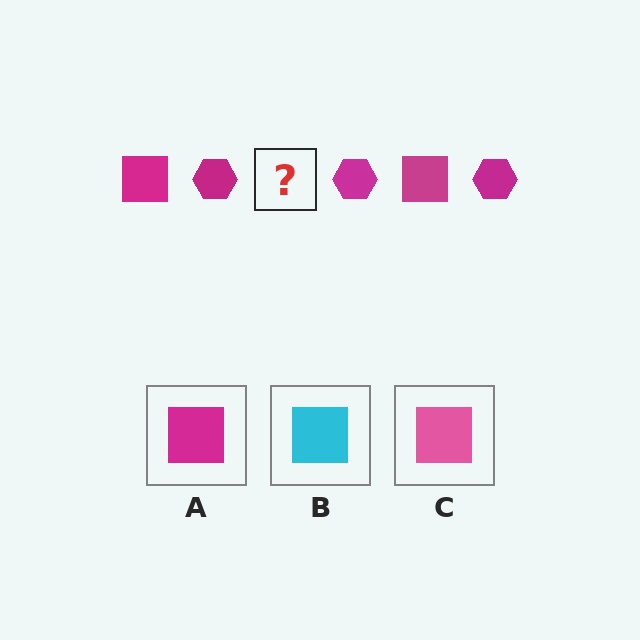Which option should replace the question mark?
Option A.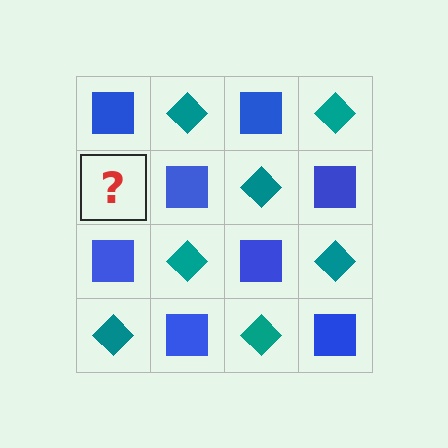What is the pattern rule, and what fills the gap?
The rule is that it alternates blue square and teal diamond in a checkerboard pattern. The gap should be filled with a teal diamond.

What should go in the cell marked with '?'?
The missing cell should contain a teal diamond.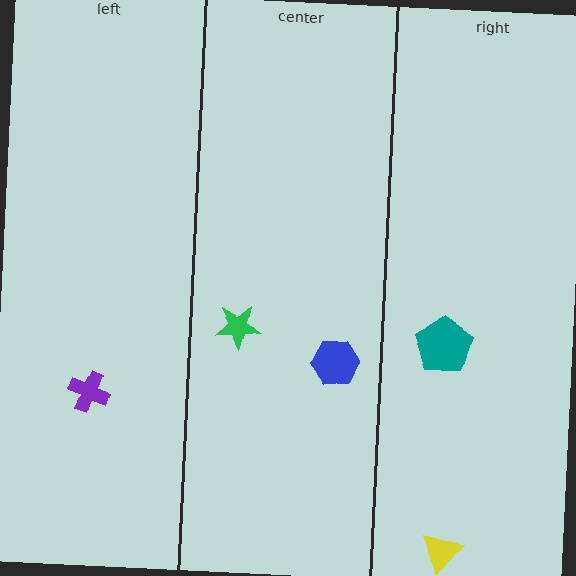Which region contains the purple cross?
The left region.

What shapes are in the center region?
The blue hexagon, the green star.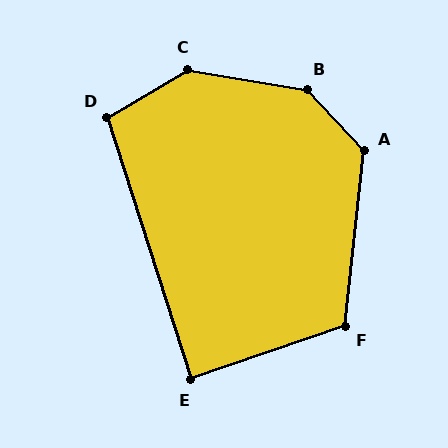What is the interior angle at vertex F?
Approximately 115 degrees (obtuse).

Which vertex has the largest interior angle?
B, at approximately 142 degrees.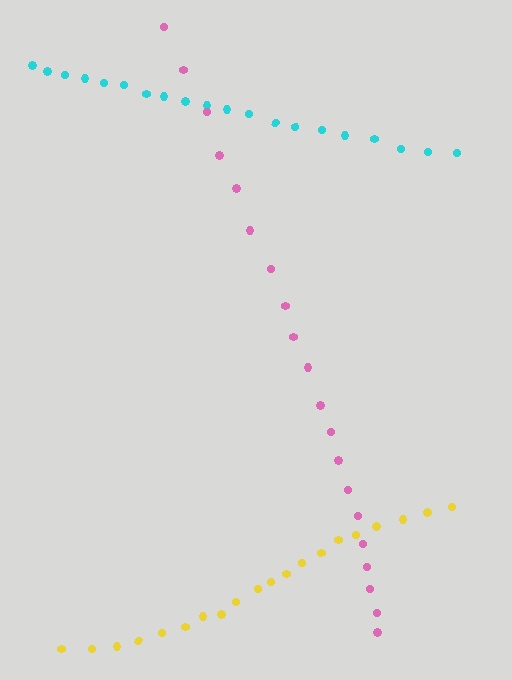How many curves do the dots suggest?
There are 3 distinct paths.